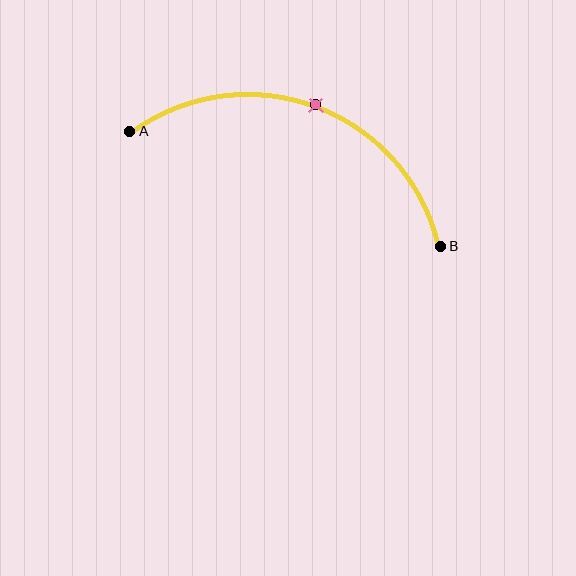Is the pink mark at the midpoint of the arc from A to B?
Yes. The pink mark lies on the arc at equal arc-length from both A and B — it is the arc midpoint.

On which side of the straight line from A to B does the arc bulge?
The arc bulges above the straight line connecting A and B.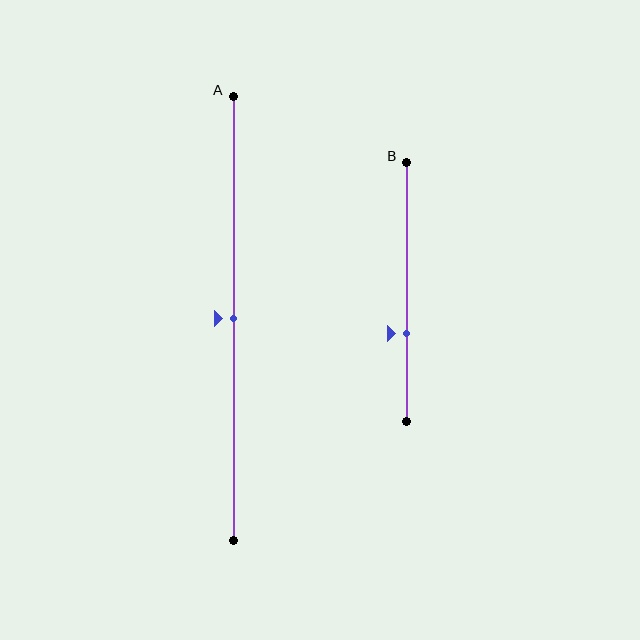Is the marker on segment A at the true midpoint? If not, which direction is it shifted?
Yes, the marker on segment A is at the true midpoint.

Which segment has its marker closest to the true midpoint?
Segment A has its marker closest to the true midpoint.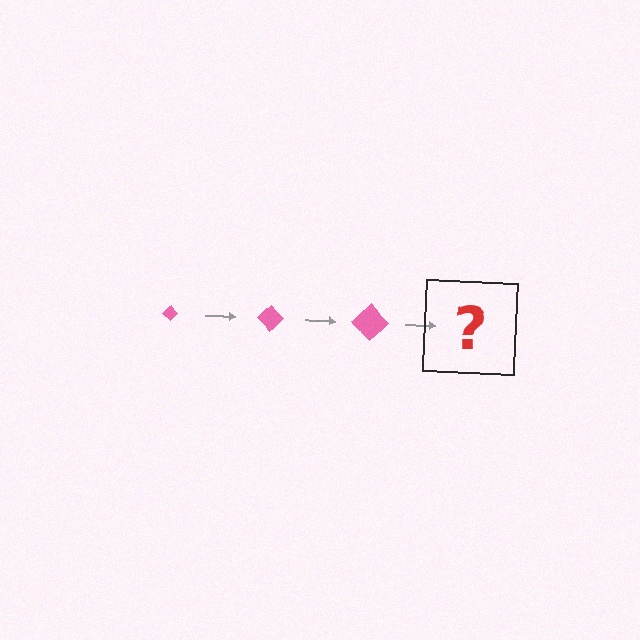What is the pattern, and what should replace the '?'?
The pattern is that the diamond gets progressively larger each step. The '?' should be a pink diamond, larger than the previous one.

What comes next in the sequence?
The next element should be a pink diamond, larger than the previous one.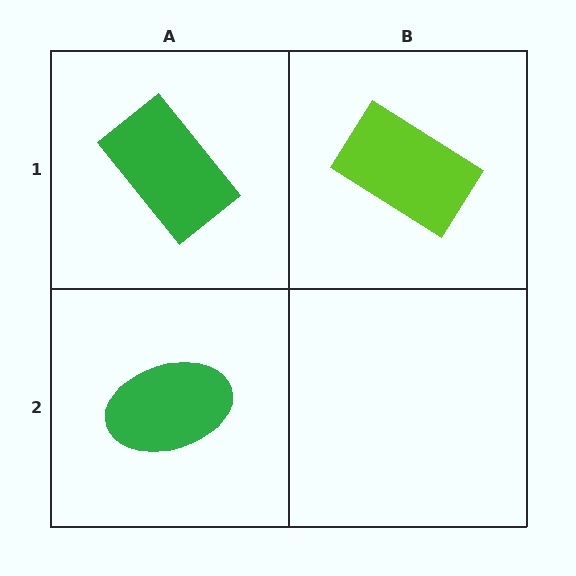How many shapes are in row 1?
2 shapes.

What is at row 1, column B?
A lime rectangle.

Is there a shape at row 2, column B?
No, that cell is empty.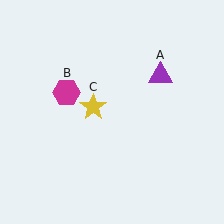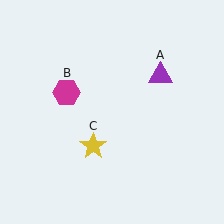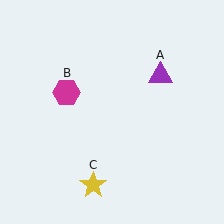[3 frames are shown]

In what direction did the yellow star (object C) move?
The yellow star (object C) moved down.